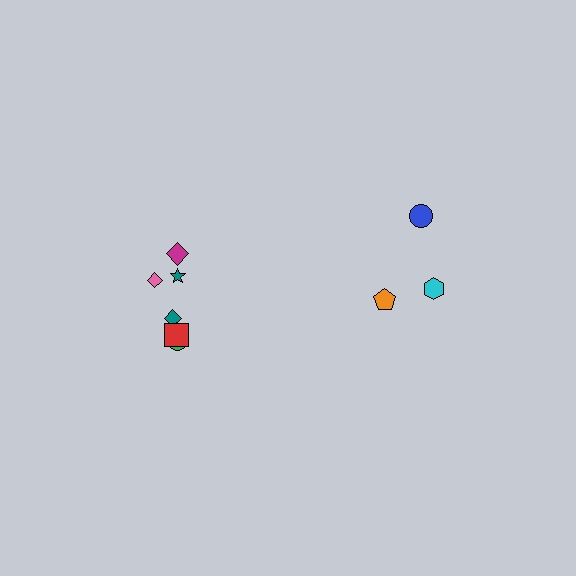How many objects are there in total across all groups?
There are 9 objects.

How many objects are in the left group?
There are 6 objects.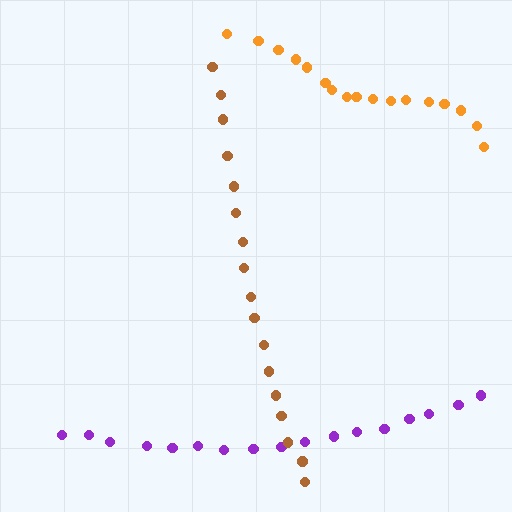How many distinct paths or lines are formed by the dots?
There are 3 distinct paths.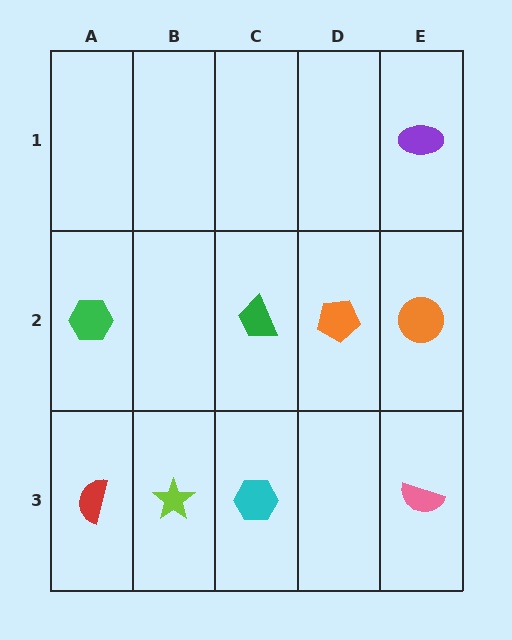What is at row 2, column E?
An orange circle.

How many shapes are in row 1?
1 shape.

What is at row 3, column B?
A lime star.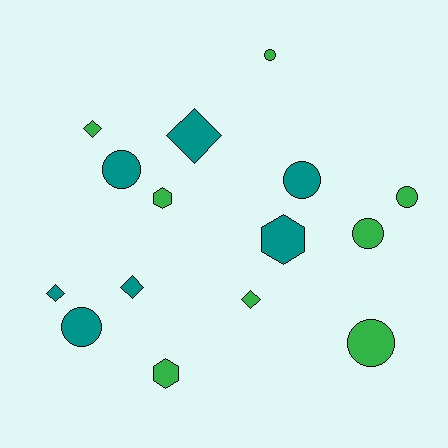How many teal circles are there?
There are 3 teal circles.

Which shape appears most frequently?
Circle, with 7 objects.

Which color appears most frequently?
Green, with 8 objects.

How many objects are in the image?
There are 15 objects.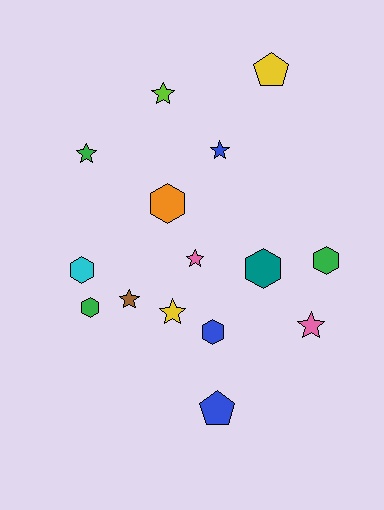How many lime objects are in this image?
There is 1 lime object.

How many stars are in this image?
There are 7 stars.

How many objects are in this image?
There are 15 objects.